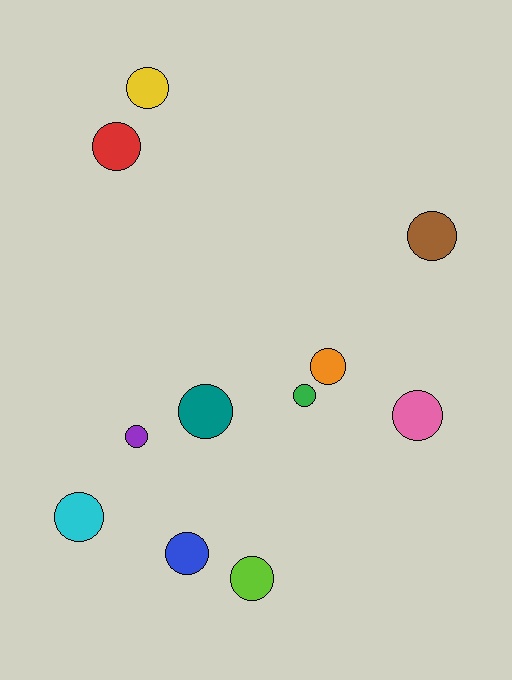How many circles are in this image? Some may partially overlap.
There are 11 circles.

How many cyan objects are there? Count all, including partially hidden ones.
There is 1 cyan object.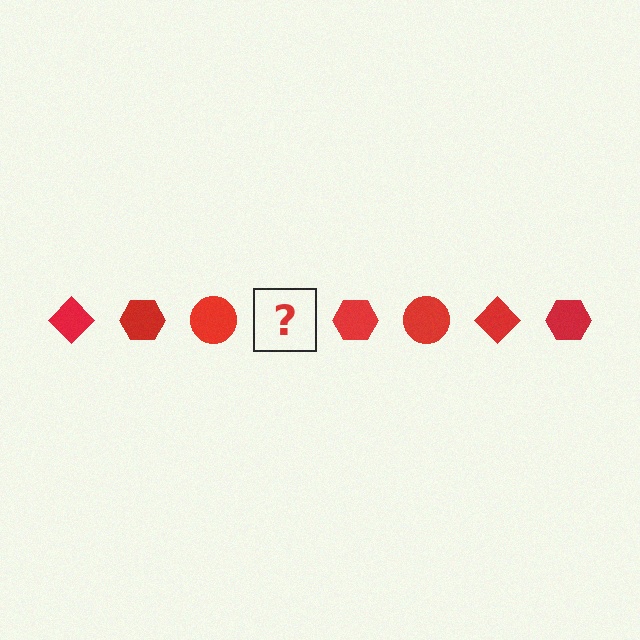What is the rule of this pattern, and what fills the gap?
The rule is that the pattern cycles through diamond, hexagon, circle shapes in red. The gap should be filled with a red diamond.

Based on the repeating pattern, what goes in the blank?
The blank should be a red diamond.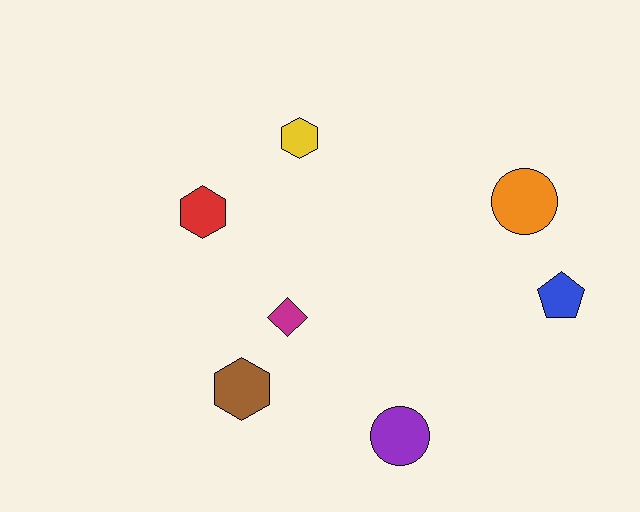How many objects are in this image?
There are 7 objects.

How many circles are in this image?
There are 2 circles.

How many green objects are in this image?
There are no green objects.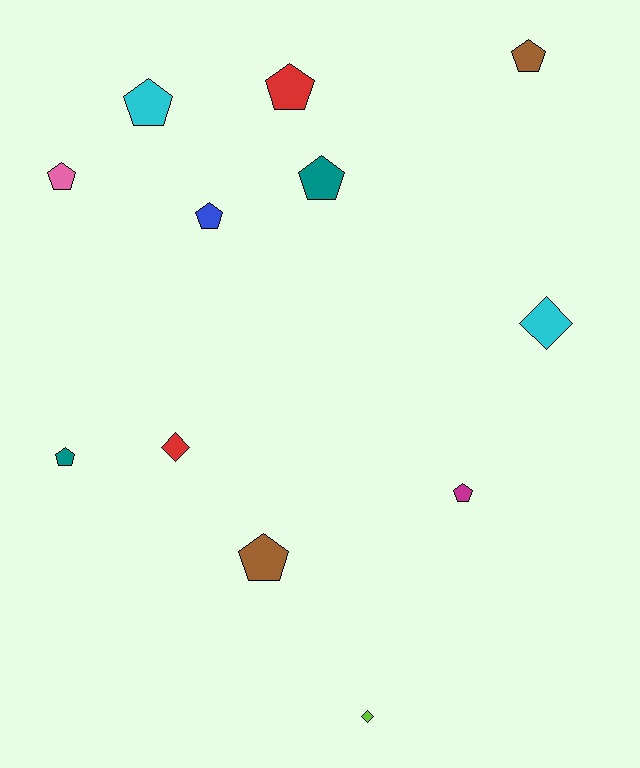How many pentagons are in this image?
There are 9 pentagons.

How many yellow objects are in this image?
There are no yellow objects.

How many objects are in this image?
There are 12 objects.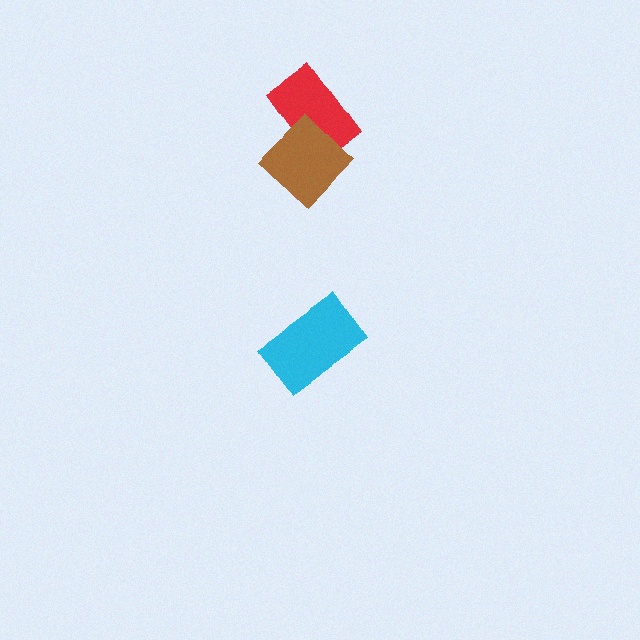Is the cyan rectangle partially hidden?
No, no other shape covers it.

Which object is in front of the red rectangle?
The brown diamond is in front of the red rectangle.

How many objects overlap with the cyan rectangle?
0 objects overlap with the cyan rectangle.